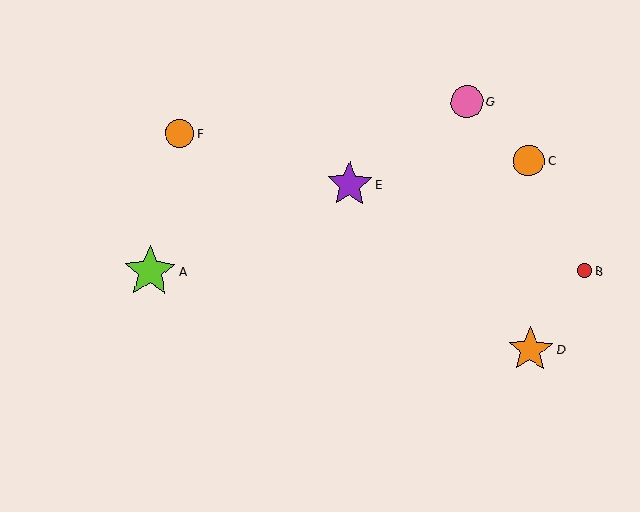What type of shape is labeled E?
Shape E is a purple star.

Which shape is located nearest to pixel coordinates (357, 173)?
The purple star (labeled E) at (350, 184) is nearest to that location.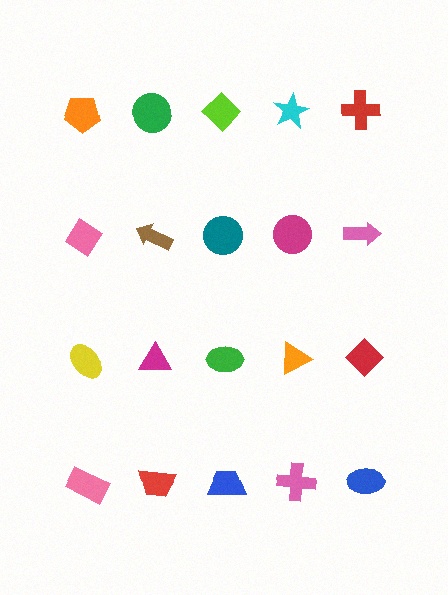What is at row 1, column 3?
A lime diamond.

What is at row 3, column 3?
A green ellipse.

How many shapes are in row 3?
5 shapes.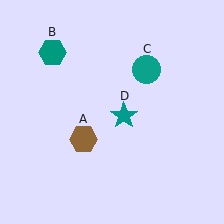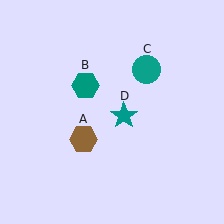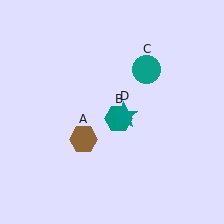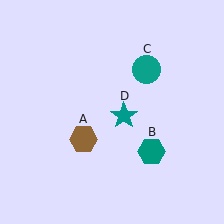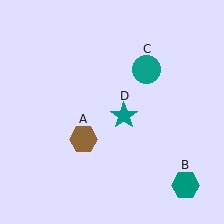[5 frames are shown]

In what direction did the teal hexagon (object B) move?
The teal hexagon (object B) moved down and to the right.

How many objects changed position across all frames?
1 object changed position: teal hexagon (object B).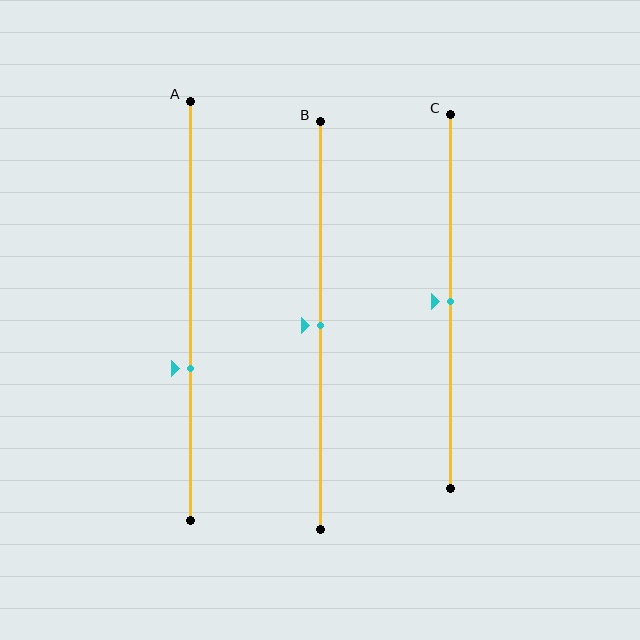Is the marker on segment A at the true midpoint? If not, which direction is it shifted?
No, the marker on segment A is shifted downward by about 14% of the segment length.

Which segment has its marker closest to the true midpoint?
Segment B has its marker closest to the true midpoint.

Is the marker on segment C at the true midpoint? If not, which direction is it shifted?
Yes, the marker on segment C is at the true midpoint.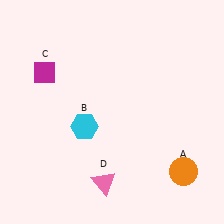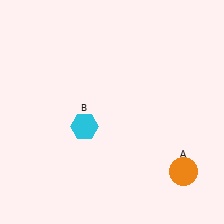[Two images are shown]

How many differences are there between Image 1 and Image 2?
There are 2 differences between the two images.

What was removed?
The magenta diamond (C), the pink triangle (D) were removed in Image 2.